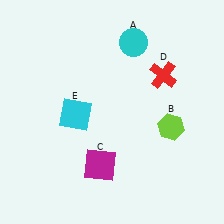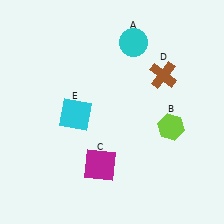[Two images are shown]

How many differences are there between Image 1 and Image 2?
There is 1 difference between the two images.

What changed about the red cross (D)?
In Image 1, D is red. In Image 2, it changed to brown.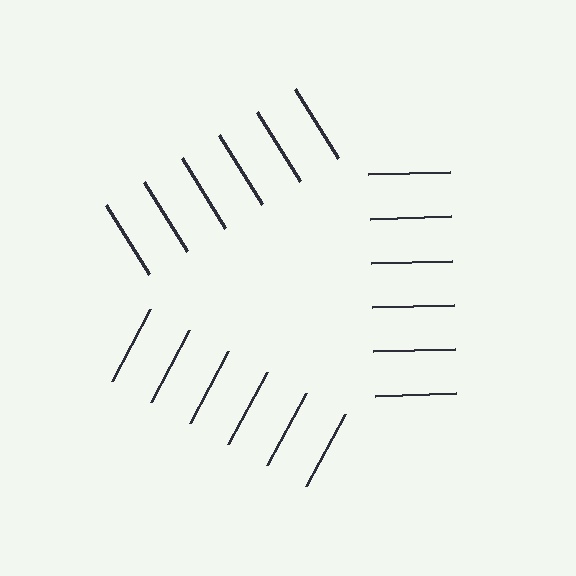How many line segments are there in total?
18 — 6 along each of the 3 edges.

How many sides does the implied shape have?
3 sides — the line-ends trace a triangle.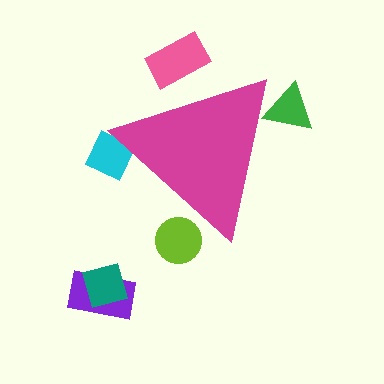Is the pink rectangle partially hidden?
Yes, the pink rectangle is partially hidden behind the magenta triangle.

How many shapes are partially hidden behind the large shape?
4 shapes are partially hidden.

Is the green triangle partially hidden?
Yes, the green triangle is partially hidden behind the magenta triangle.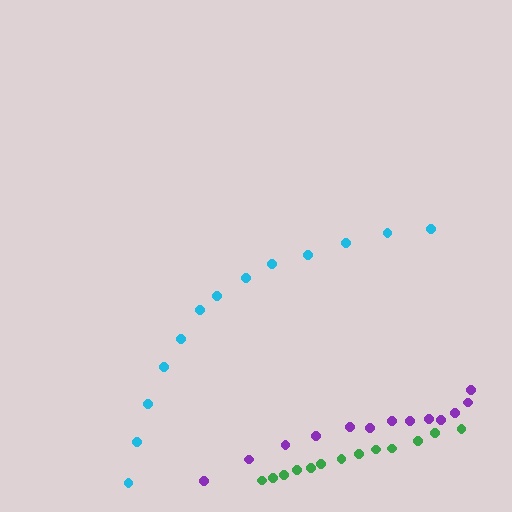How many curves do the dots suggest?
There are 3 distinct paths.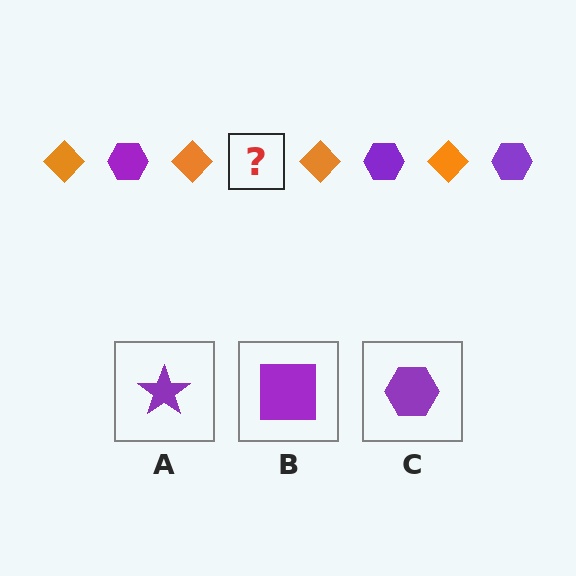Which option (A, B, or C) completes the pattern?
C.